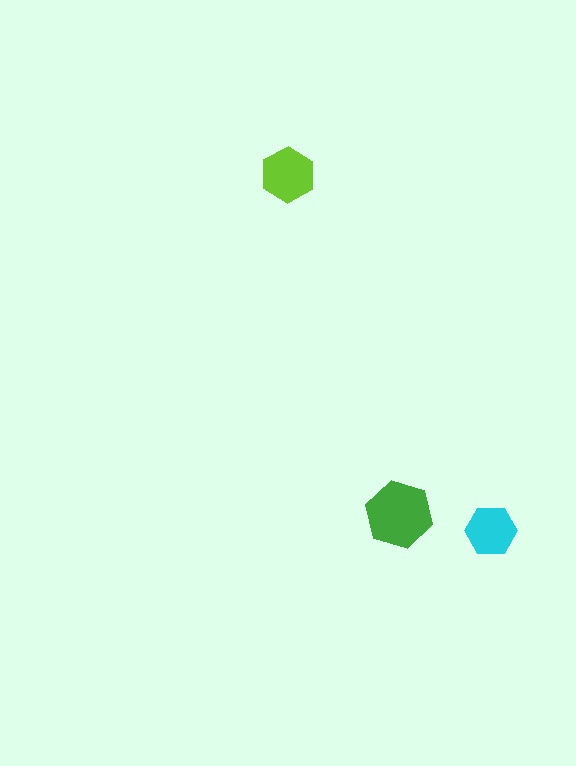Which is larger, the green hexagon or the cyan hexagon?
The green one.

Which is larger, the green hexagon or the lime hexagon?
The green one.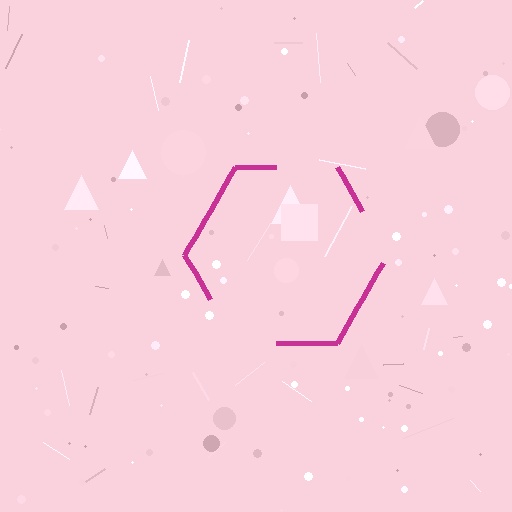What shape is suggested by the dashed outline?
The dashed outline suggests a hexagon.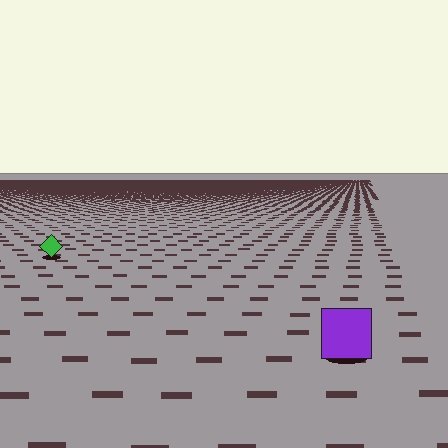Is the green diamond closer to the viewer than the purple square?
No. The purple square is closer — you can tell from the texture gradient: the ground texture is coarser near it.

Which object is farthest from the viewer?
The green diamond is farthest from the viewer. It appears smaller and the ground texture around it is denser.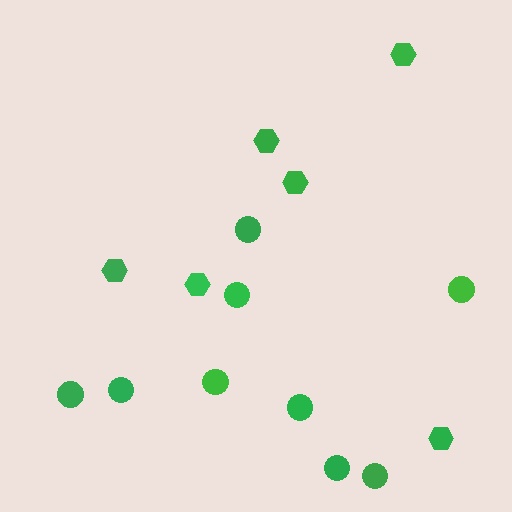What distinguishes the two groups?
There are 2 groups: one group of circles (9) and one group of hexagons (6).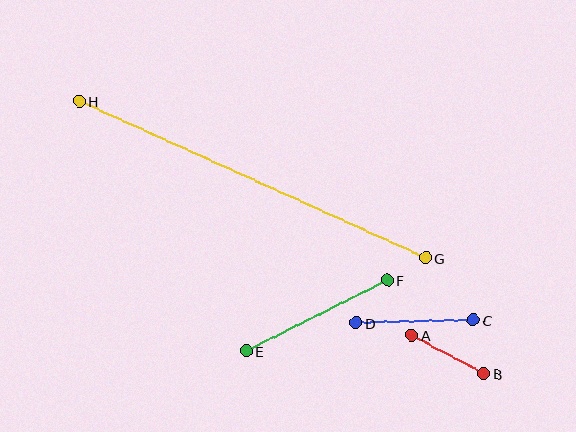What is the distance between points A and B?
The distance is approximately 82 pixels.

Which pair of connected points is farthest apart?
Points G and H are farthest apart.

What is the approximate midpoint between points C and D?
The midpoint is at approximately (415, 322) pixels.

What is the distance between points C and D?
The distance is approximately 117 pixels.